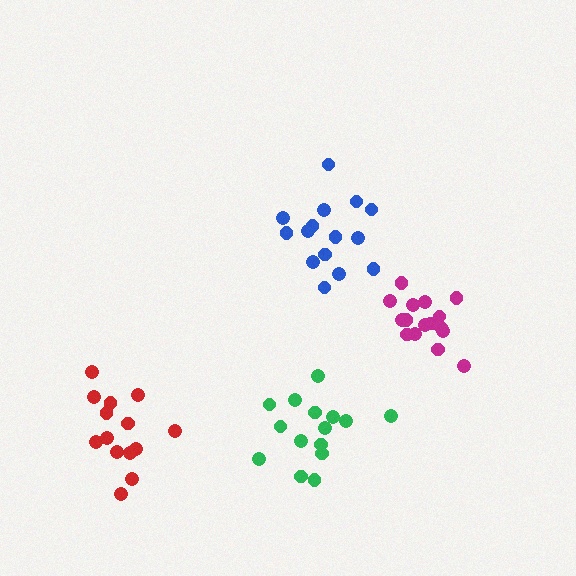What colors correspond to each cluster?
The clusters are colored: magenta, blue, green, red.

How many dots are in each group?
Group 1: 16 dots, Group 2: 15 dots, Group 3: 15 dots, Group 4: 14 dots (60 total).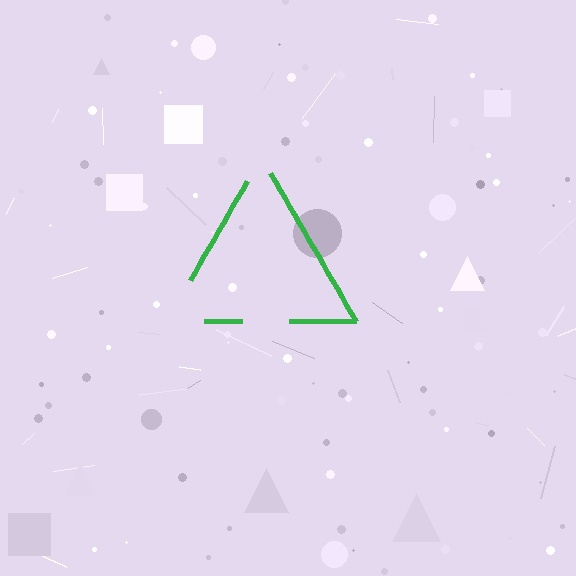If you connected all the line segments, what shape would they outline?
They would outline a triangle.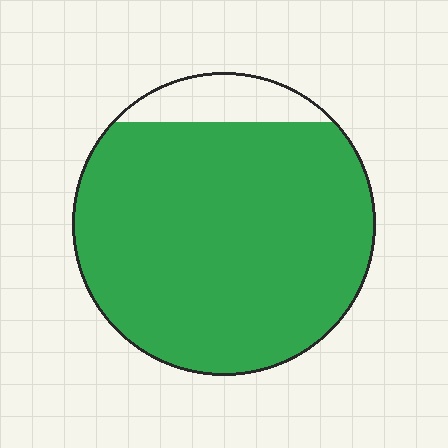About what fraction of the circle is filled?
About nine tenths (9/10).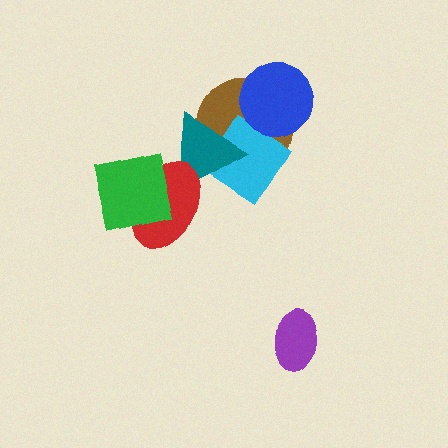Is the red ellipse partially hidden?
Yes, it is partially covered by another shape.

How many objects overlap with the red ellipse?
2 objects overlap with the red ellipse.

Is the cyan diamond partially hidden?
Yes, it is partially covered by another shape.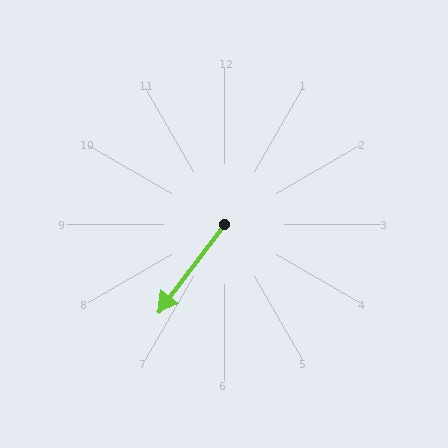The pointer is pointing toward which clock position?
Roughly 7 o'clock.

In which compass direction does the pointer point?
Southwest.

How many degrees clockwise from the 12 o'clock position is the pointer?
Approximately 217 degrees.